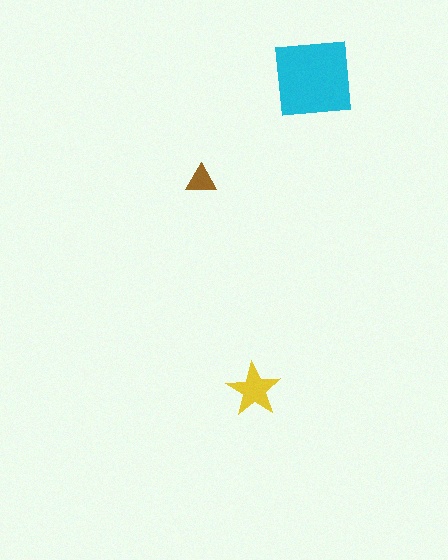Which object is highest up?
The cyan square is topmost.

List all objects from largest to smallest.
The cyan square, the yellow star, the brown triangle.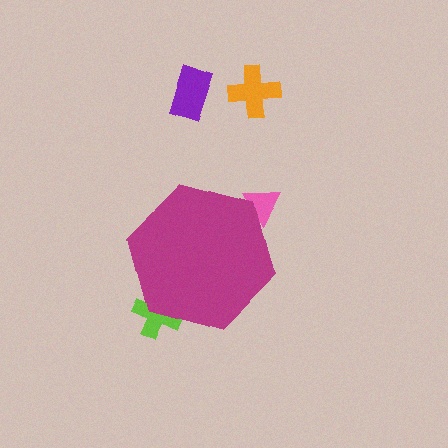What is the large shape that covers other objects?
A magenta hexagon.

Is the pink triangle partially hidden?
Yes, the pink triangle is partially hidden behind the magenta hexagon.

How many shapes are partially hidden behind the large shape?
2 shapes are partially hidden.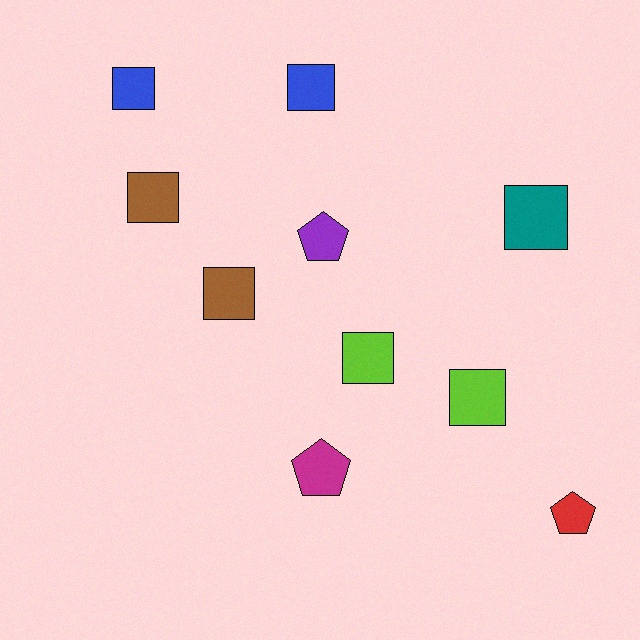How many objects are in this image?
There are 10 objects.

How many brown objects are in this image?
There are 2 brown objects.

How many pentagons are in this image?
There are 3 pentagons.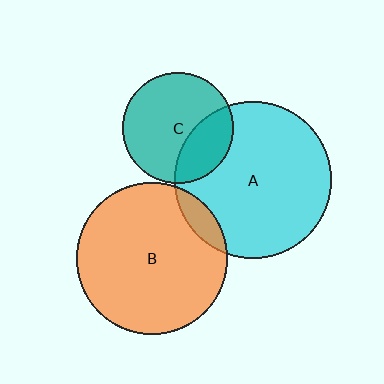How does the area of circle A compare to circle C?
Approximately 2.0 times.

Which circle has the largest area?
Circle A (cyan).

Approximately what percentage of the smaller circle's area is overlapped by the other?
Approximately 30%.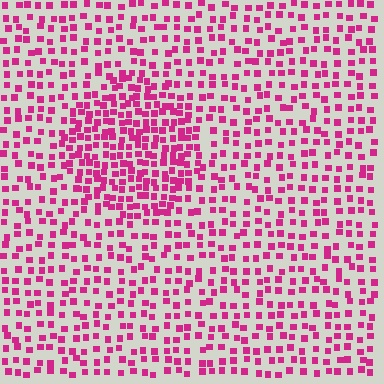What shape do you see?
I see a circle.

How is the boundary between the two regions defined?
The boundary is defined by a change in element density (approximately 1.9x ratio). All elements are the same color, size, and shape.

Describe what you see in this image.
The image contains small magenta elements arranged at two different densities. A circle-shaped region is visible where the elements are more densely packed than the surrounding area.